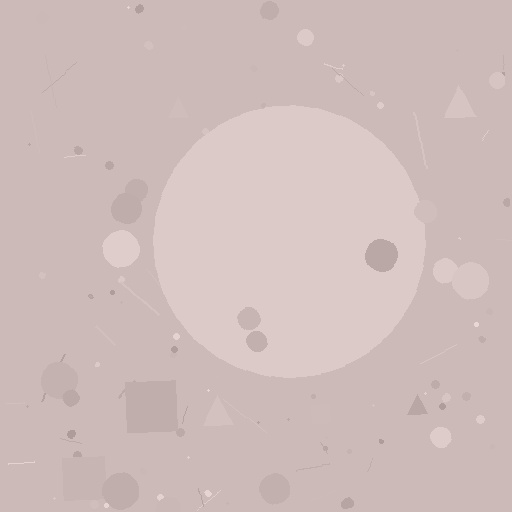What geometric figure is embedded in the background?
A circle is embedded in the background.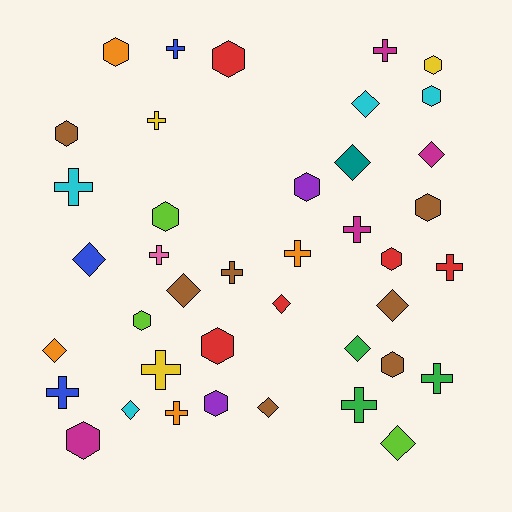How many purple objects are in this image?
There are 2 purple objects.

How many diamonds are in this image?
There are 12 diamonds.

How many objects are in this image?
There are 40 objects.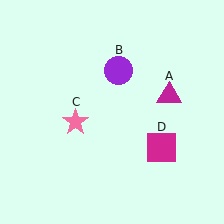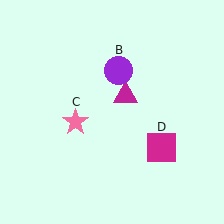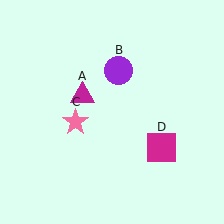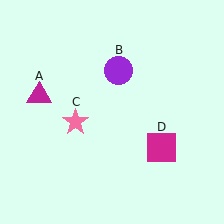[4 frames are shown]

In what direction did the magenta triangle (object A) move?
The magenta triangle (object A) moved left.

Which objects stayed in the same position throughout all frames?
Purple circle (object B) and pink star (object C) and magenta square (object D) remained stationary.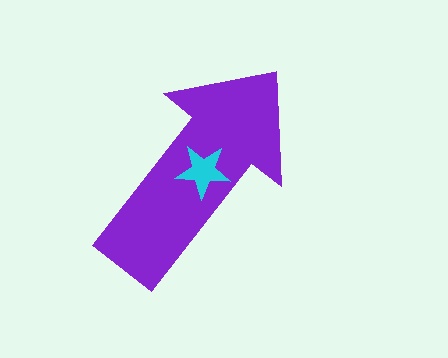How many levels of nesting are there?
2.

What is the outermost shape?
The purple arrow.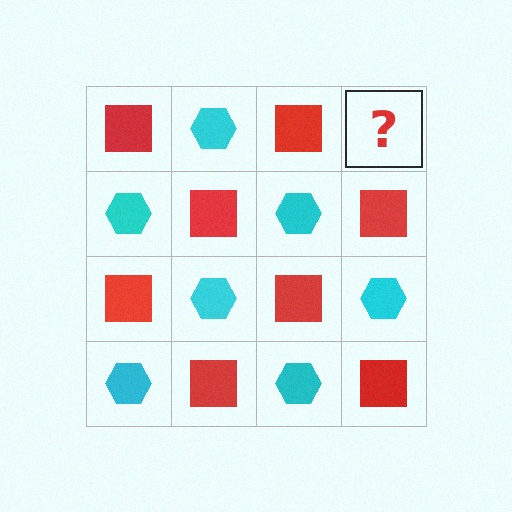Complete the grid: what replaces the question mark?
The question mark should be replaced with a cyan hexagon.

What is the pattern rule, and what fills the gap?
The rule is that it alternates red square and cyan hexagon in a checkerboard pattern. The gap should be filled with a cyan hexagon.